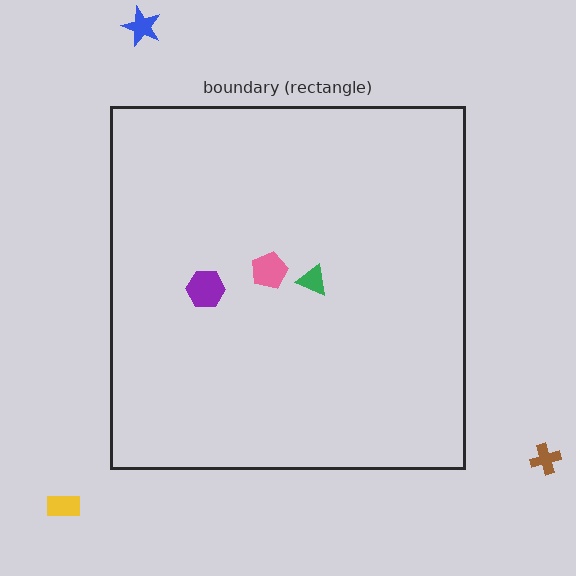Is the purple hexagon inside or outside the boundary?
Inside.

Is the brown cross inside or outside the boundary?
Outside.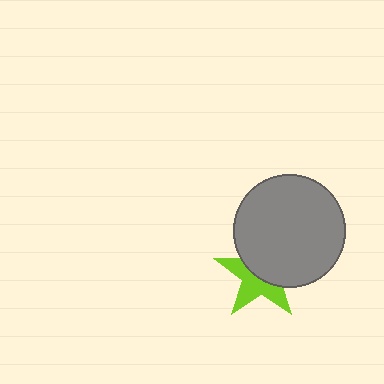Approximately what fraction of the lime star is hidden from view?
Roughly 52% of the lime star is hidden behind the gray circle.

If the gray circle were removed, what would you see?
You would see the complete lime star.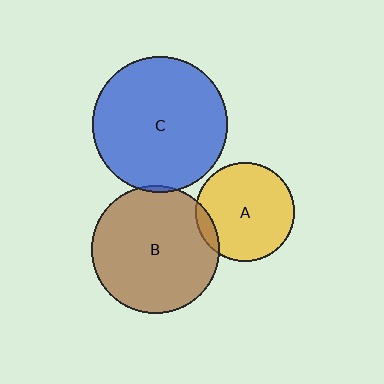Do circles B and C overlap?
Yes.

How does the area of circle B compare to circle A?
Approximately 1.7 times.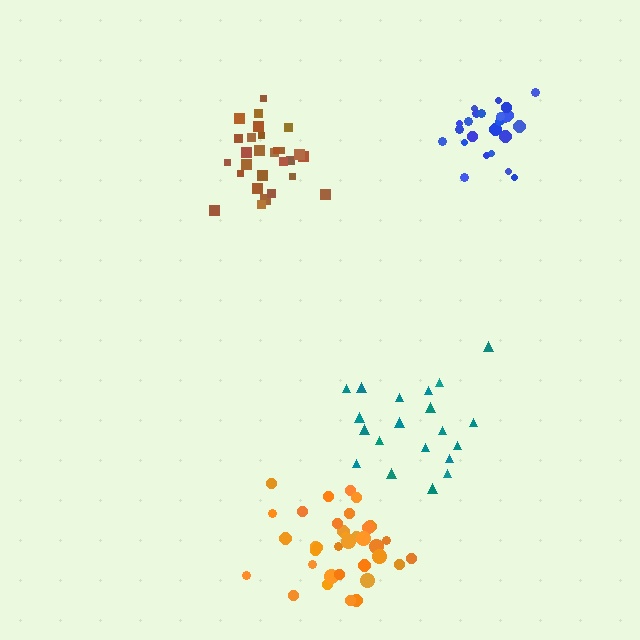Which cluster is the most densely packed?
Blue.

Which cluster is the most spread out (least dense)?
Teal.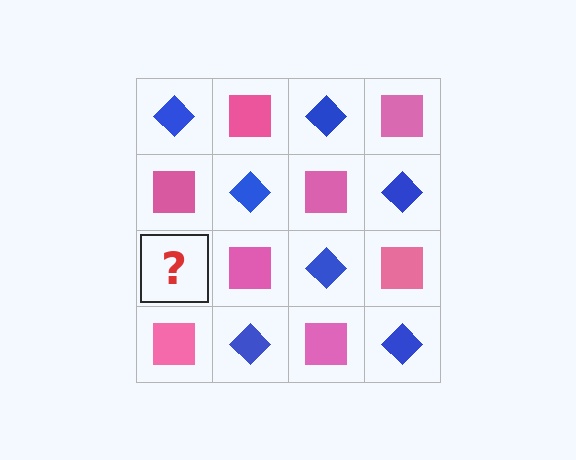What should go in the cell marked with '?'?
The missing cell should contain a blue diamond.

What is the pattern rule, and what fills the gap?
The rule is that it alternates blue diamond and pink square in a checkerboard pattern. The gap should be filled with a blue diamond.